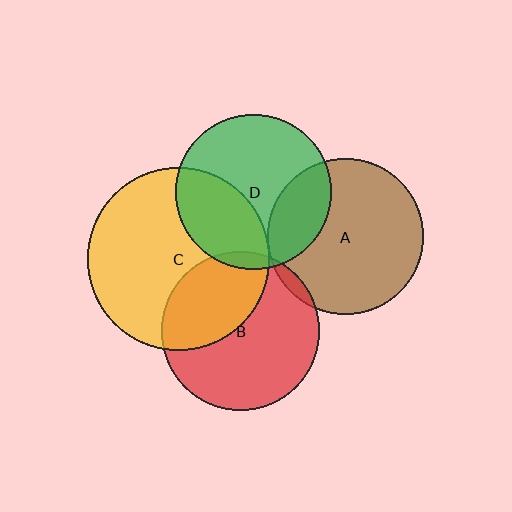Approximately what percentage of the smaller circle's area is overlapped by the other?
Approximately 5%.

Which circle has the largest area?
Circle C (yellow).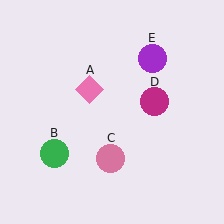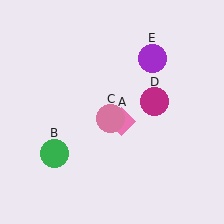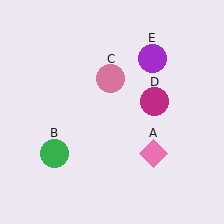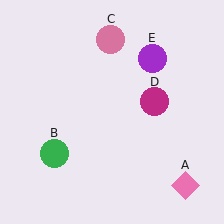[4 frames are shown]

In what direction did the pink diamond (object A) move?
The pink diamond (object A) moved down and to the right.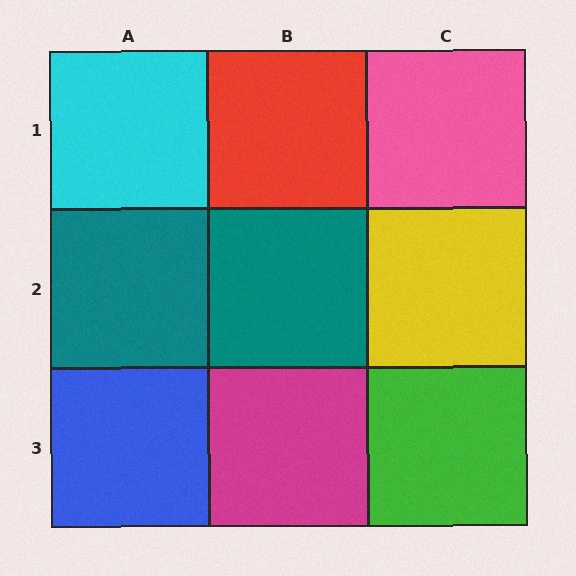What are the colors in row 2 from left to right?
Teal, teal, yellow.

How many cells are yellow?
1 cell is yellow.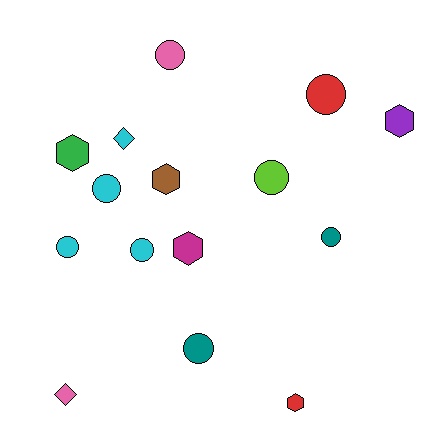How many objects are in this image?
There are 15 objects.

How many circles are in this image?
There are 8 circles.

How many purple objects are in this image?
There is 1 purple object.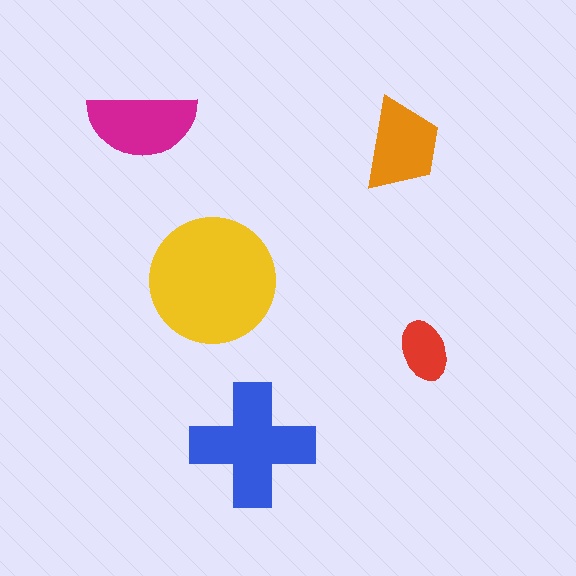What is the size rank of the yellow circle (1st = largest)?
1st.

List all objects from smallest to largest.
The red ellipse, the orange trapezoid, the magenta semicircle, the blue cross, the yellow circle.